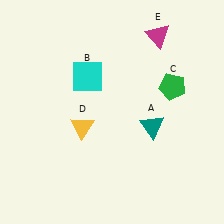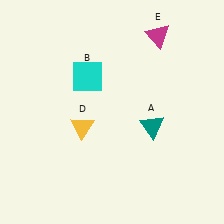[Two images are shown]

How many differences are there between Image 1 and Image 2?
There is 1 difference between the two images.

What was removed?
The green pentagon (C) was removed in Image 2.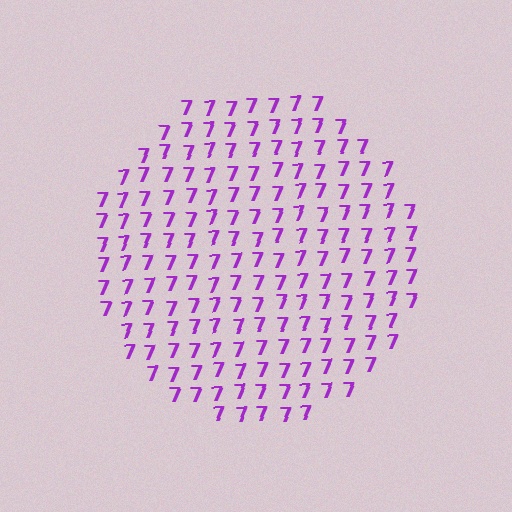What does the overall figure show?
The overall figure shows a circle.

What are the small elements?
The small elements are digit 7's.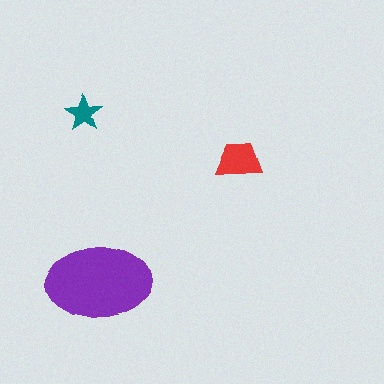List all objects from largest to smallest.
The purple ellipse, the red trapezoid, the teal star.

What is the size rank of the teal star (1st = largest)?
3rd.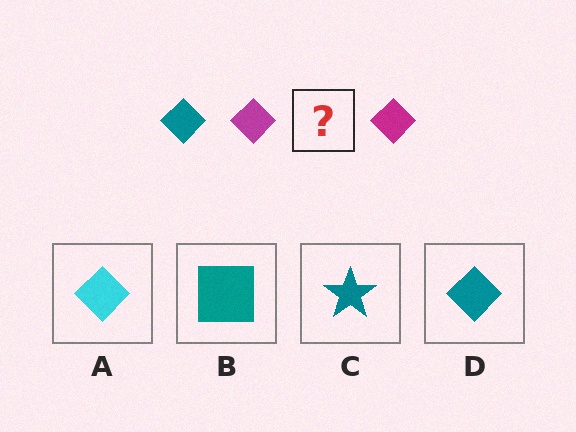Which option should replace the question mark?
Option D.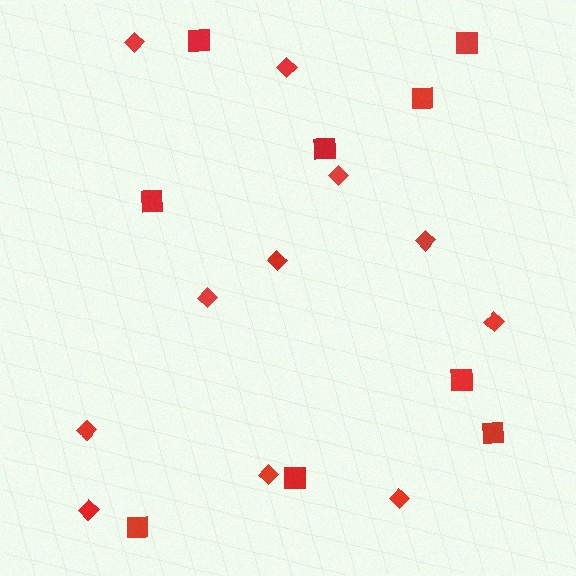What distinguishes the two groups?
There are 2 groups: one group of squares (9) and one group of diamonds (11).